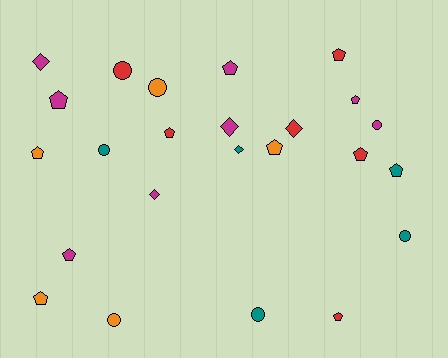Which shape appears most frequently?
Pentagon, with 12 objects.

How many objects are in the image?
There are 24 objects.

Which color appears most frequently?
Magenta, with 8 objects.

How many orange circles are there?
There are 2 orange circles.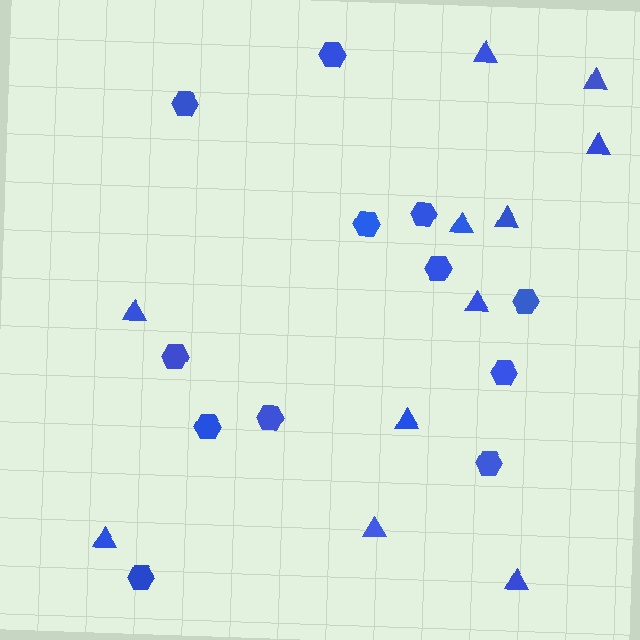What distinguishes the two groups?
There are 2 groups: one group of hexagons (12) and one group of triangles (11).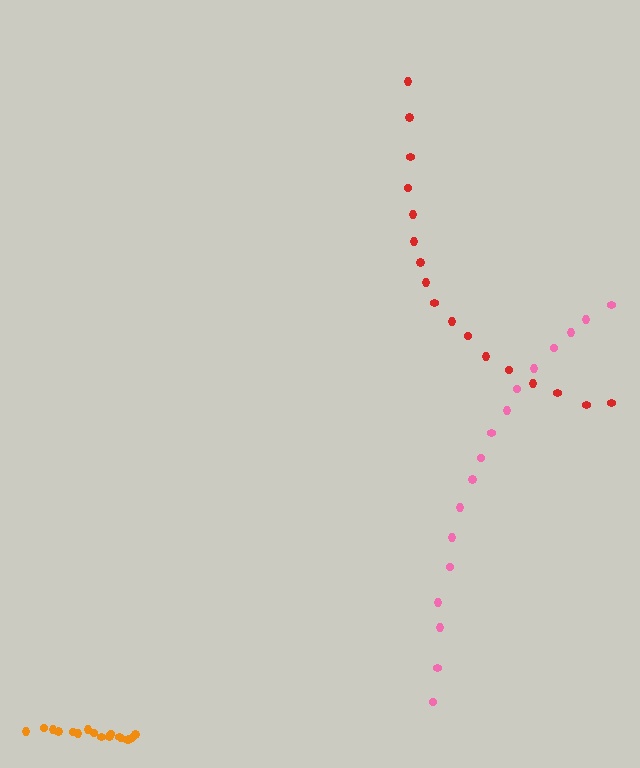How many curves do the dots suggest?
There are 3 distinct paths.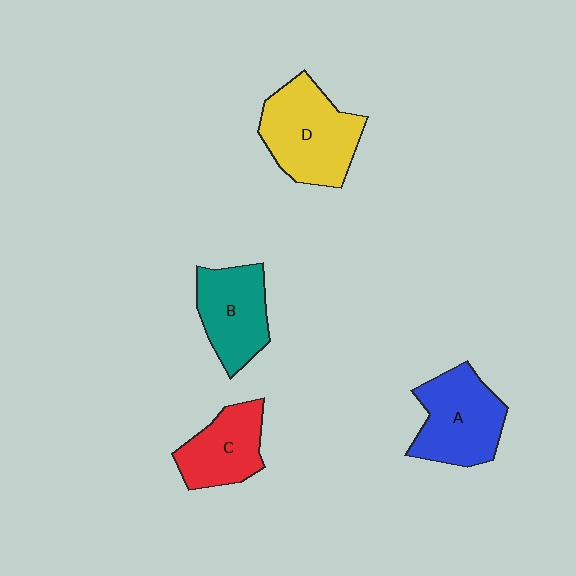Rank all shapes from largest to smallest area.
From largest to smallest: D (yellow), A (blue), B (teal), C (red).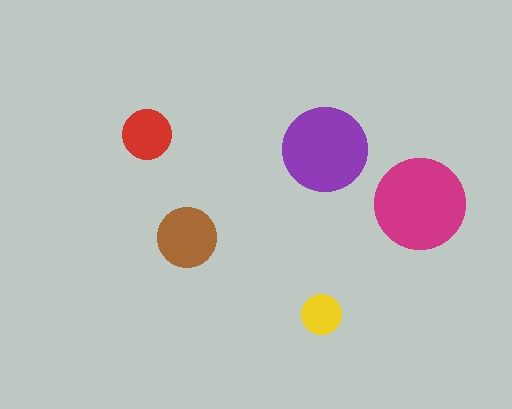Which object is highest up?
The red circle is topmost.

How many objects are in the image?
There are 5 objects in the image.